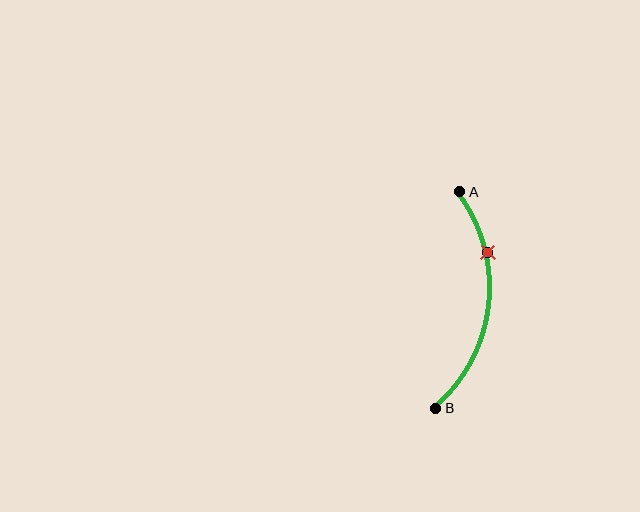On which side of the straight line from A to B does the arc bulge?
The arc bulges to the right of the straight line connecting A and B.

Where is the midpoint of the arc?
The arc midpoint is the point on the curve farthest from the straight line joining A and B. It sits to the right of that line.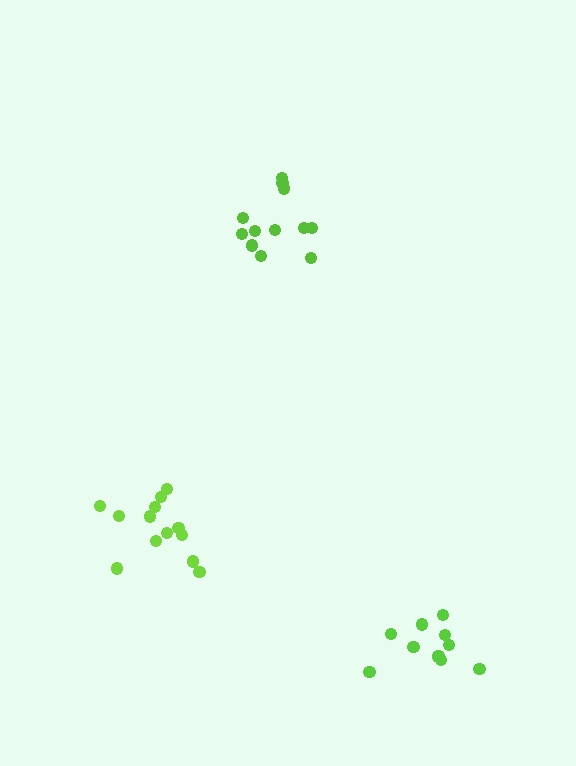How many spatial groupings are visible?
There are 3 spatial groupings.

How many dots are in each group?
Group 1: 13 dots, Group 2: 11 dots, Group 3: 12 dots (36 total).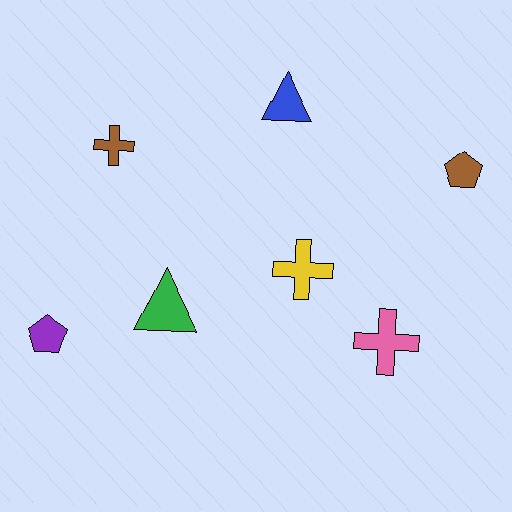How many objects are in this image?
There are 7 objects.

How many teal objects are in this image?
There are no teal objects.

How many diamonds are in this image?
There are no diamonds.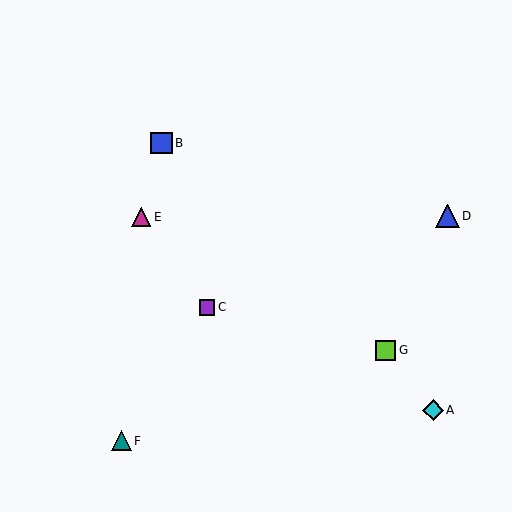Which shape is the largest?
The blue triangle (labeled D) is the largest.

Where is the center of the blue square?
The center of the blue square is at (161, 143).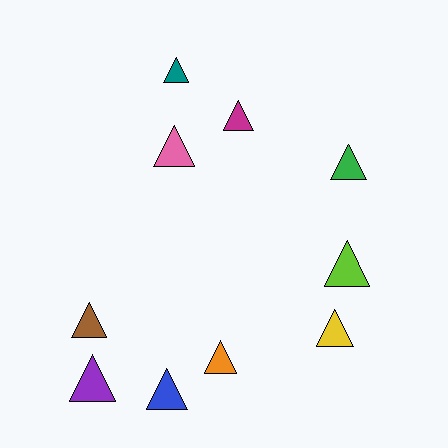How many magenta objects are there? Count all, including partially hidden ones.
There is 1 magenta object.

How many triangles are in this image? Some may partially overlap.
There are 10 triangles.